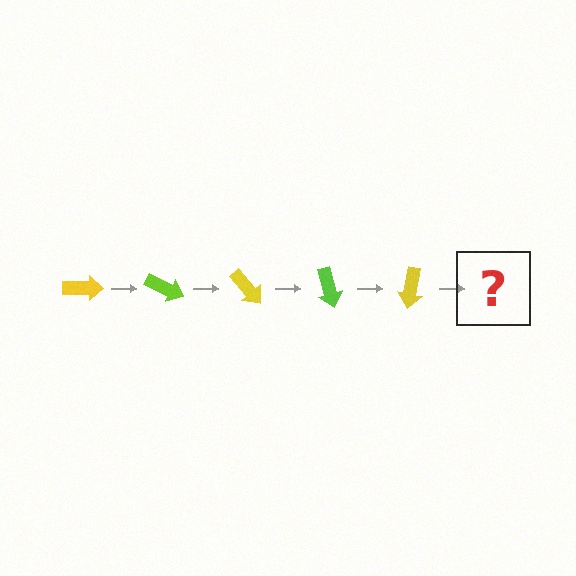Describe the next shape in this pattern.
It should be a lime arrow, rotated 125 degrees from the start.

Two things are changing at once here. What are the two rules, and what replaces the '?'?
The two rules are that it rotates 25 degrees each step and the color cycles through yellow and lime. The '?' should be a lime arrow, rotated 125 degrees from the start.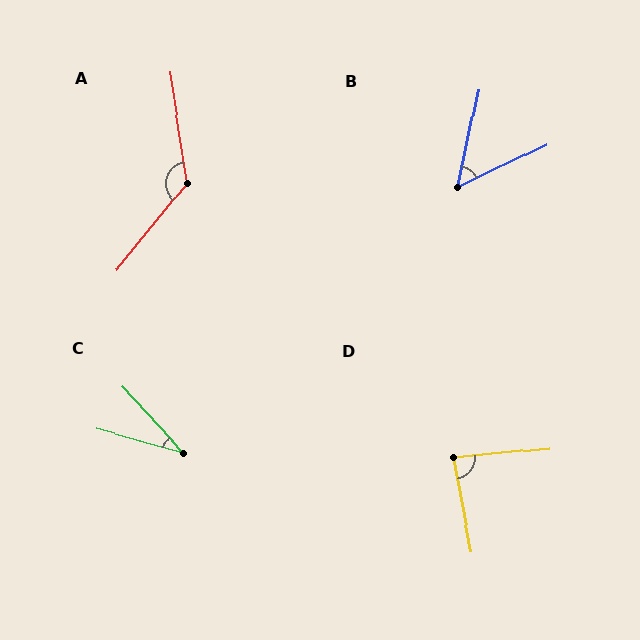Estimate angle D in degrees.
Approximately 84 degrees.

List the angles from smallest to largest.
C (32°), B (52°), D (84°), A (132°).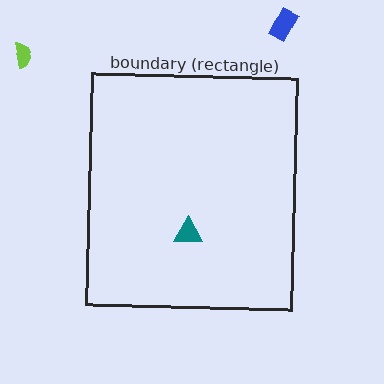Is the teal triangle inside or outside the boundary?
Inside.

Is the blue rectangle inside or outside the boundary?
Outside.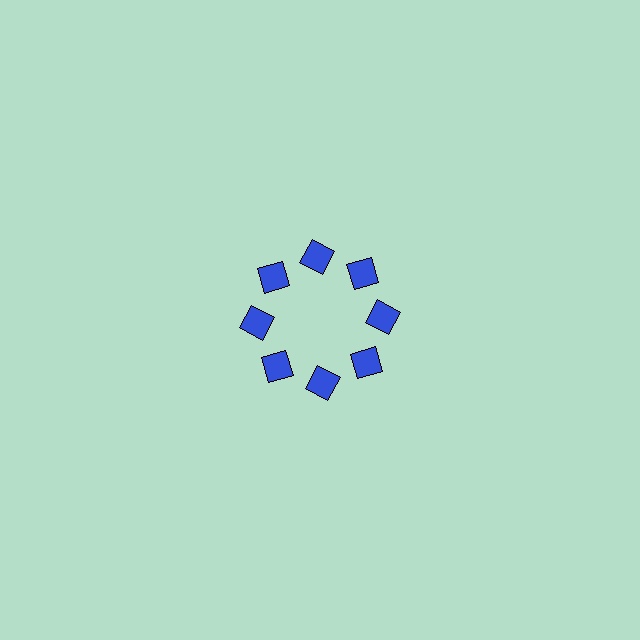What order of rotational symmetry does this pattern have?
This pattern has 8-fold rotational symmetry.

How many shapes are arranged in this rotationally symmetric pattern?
There are 8 shapes, arranged in 8 groups of 1.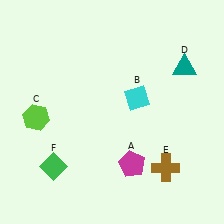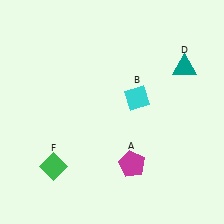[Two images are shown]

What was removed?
The brown cross (E), the lime hexagon (C) were removed in Image 2.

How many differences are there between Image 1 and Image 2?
There are 2 differences between the two images.